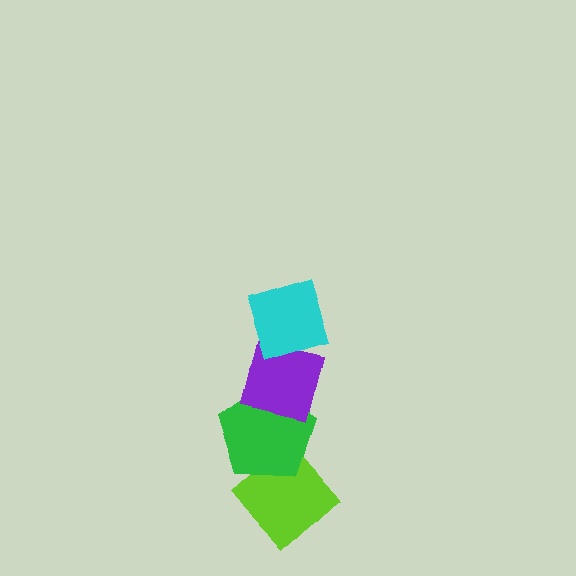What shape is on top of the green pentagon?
The purple square is on top of the green pentagon.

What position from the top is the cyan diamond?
The cyan diamond is 1st from the top.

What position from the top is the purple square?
The purple square is 2nd from the top.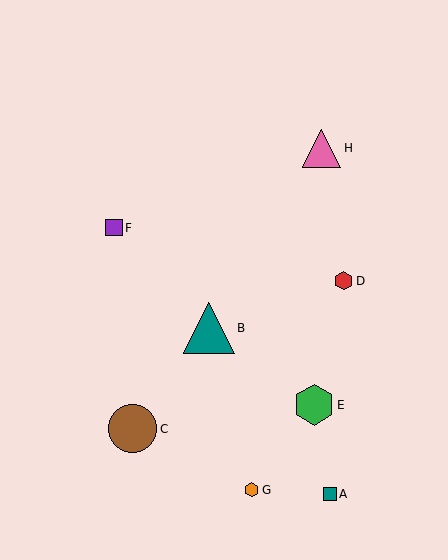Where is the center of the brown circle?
The center of the brown circle is at (133, 429).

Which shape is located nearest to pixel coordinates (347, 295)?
The red hexagon (labeled D) at (344, 281) is nearest to that location.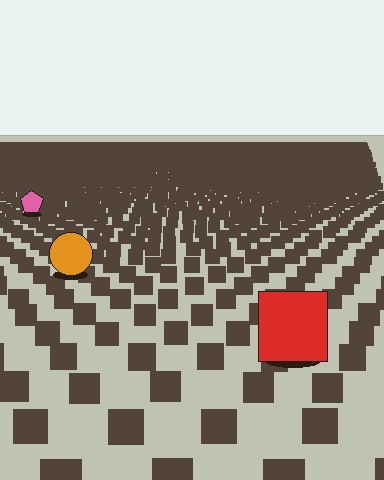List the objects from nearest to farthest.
From nearest to farthest: the red square, the orange circle, the pink pentagon.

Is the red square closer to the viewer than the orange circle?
Yes. The red square is closer — you can tell from the texture gradient: the ground texture is coarser near it.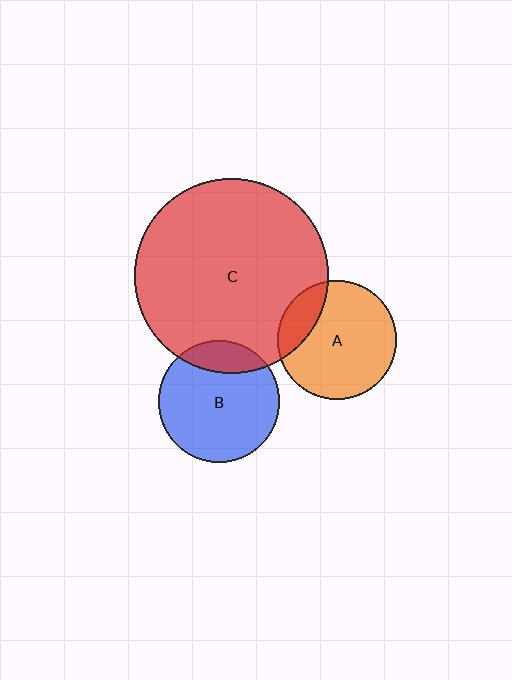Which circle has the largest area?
Circle C (red).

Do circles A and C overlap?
Yes.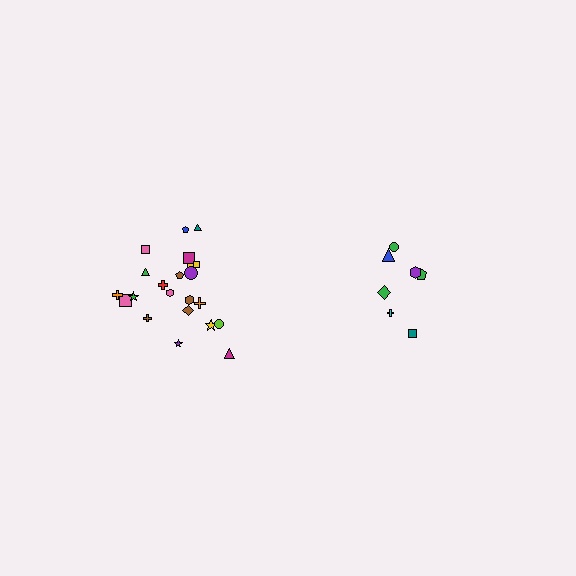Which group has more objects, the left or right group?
The left group.